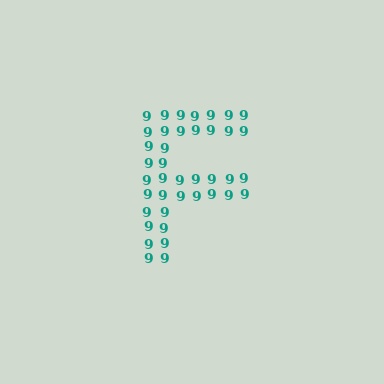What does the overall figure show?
The overall figure shows the letter F.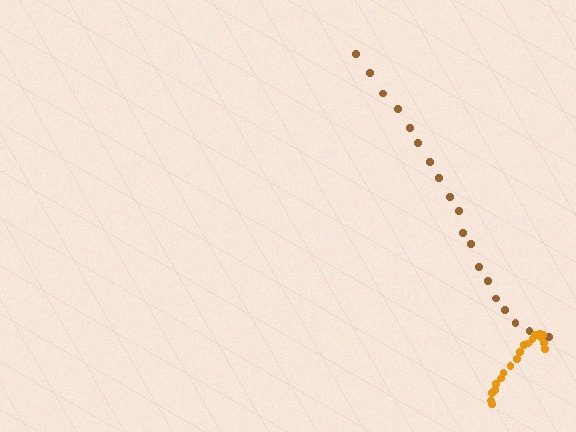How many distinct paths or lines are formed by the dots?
There are 2 distinct paths.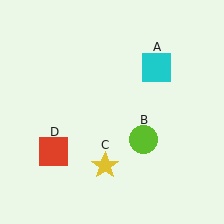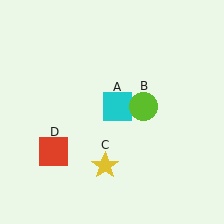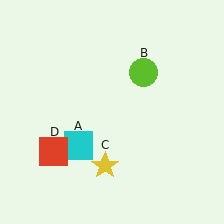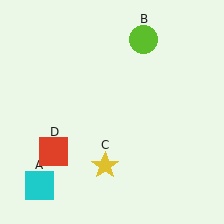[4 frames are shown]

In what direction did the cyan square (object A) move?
The cyan square (object A) moved down and to the left.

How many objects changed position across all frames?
2 objects changed position: cyan square (object A), lime circle (object B).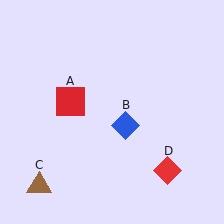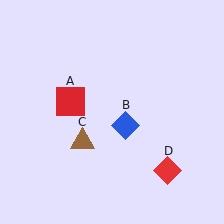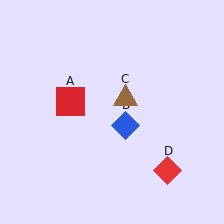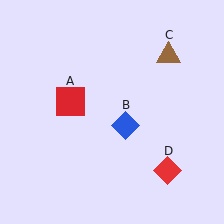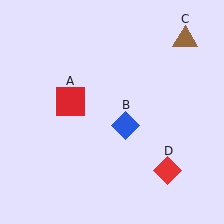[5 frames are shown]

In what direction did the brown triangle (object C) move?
The brown triangle (object C) moved up and to the right.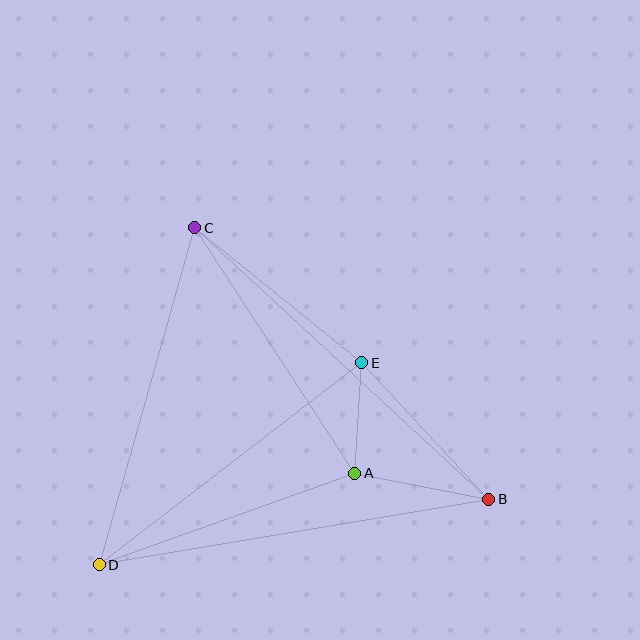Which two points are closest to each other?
Points A and E are closest to each other.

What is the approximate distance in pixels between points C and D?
The distance between C and D is approximately 351 pixels.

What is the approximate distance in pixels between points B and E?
The distance between B and E is approximately 186 pixels.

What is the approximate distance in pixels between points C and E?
The distance between C and E is approximately 215 pixels.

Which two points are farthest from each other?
Points B and C are farthest from each other.